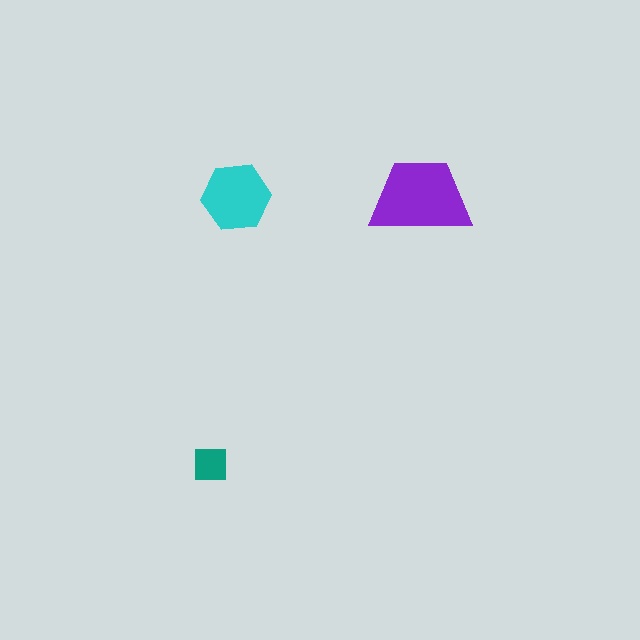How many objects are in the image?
There are 3 objects in the image.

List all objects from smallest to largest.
The teal square, the cyan hexagon, the purple trapezoid.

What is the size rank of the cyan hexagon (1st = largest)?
2nd.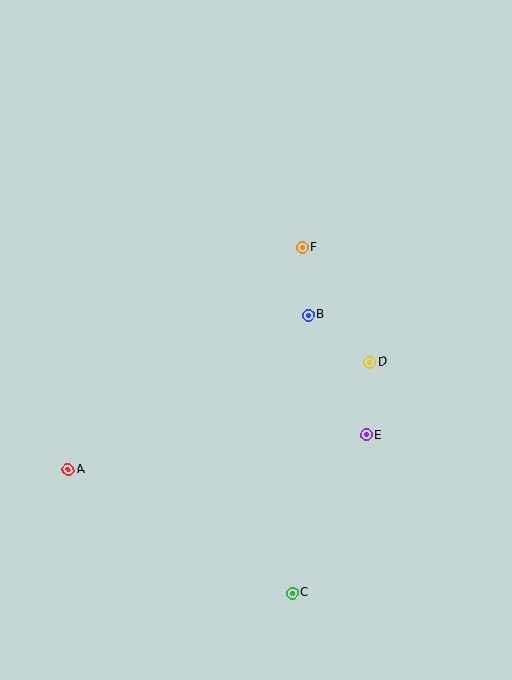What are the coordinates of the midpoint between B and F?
The midpoint between B and F is at (305, 281).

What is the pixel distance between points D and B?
The distance between D and B is 78 pixels.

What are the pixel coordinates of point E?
Point E is at (366, 435).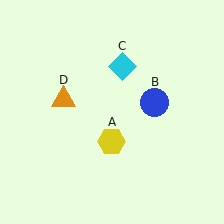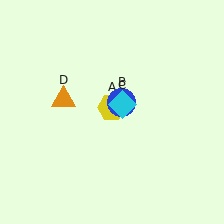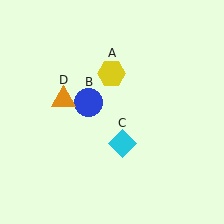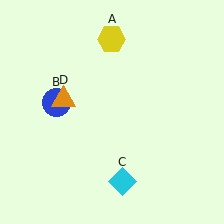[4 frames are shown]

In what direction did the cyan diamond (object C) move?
The cyan diamond (object C) moved down.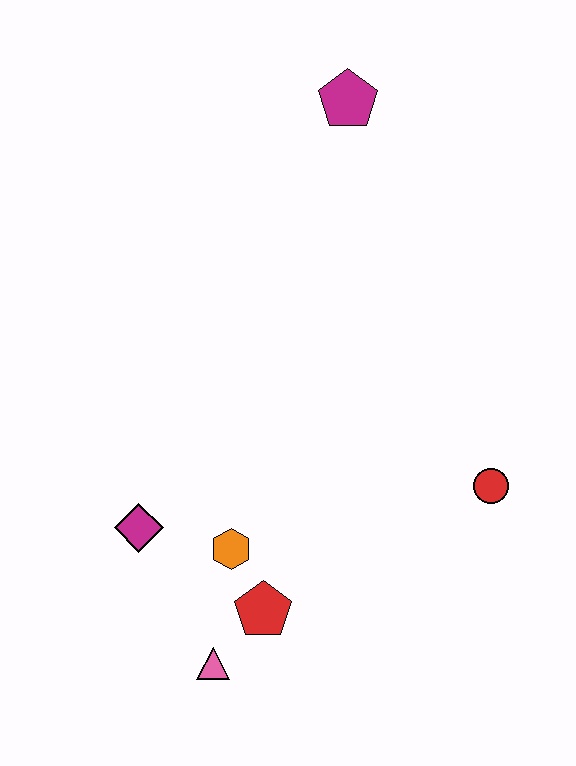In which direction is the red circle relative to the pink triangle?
The red circle is to the right of the pink triangle.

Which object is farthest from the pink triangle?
The magenta pentagon is farthest from the pink triangle.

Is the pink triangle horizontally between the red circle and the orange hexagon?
No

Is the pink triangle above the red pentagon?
No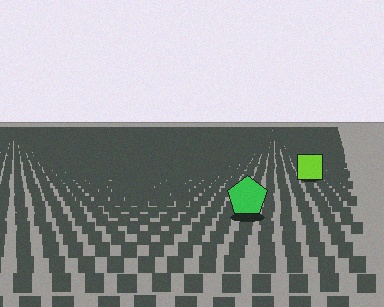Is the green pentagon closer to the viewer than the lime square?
Yes. The green pentagon is closer — you can tell from the texture gradient: the ground texture is coarser near it.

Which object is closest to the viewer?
The green pentagon is closest. The texture marks near it are larger and more spread out.